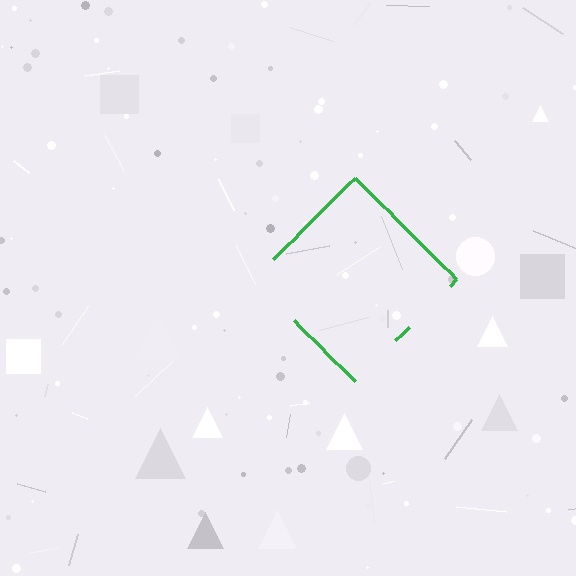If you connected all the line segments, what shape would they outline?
They would outline a diamond.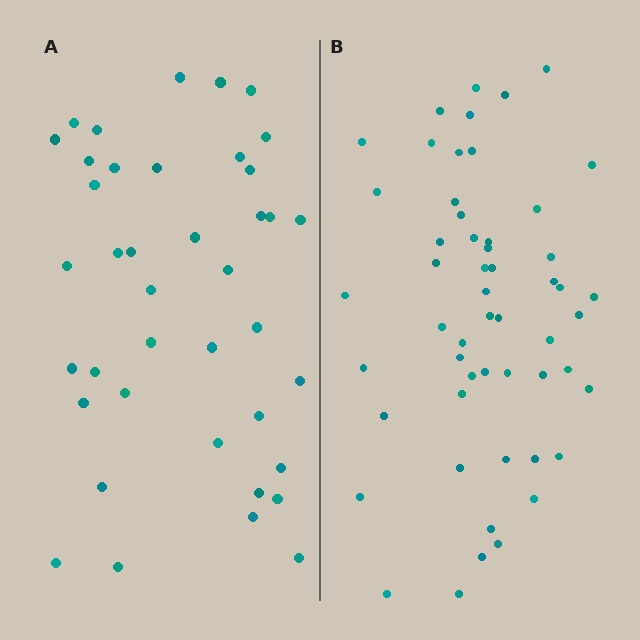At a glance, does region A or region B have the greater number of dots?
Region B (the right region) has more dots.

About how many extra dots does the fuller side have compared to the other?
Region B has approximately 15 more dots than region A.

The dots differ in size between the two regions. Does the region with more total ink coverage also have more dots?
No. Region A has more total ink coverage because its dots are larger, but region B actually contains more individual dots. Total area can be misleading — the number of items is what matters here.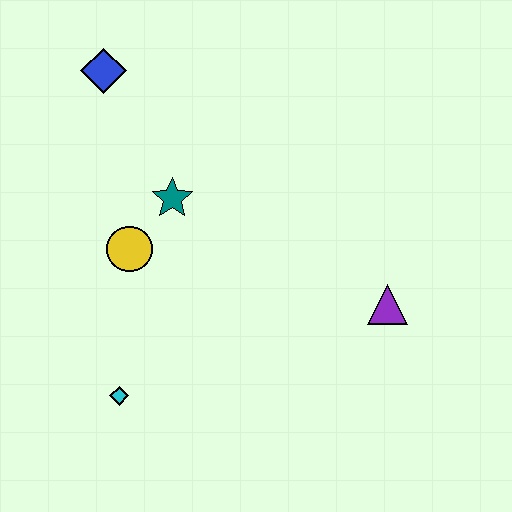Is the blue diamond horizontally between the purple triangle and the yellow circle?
No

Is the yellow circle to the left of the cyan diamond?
No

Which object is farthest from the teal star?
The purple triangle is farthest from the teal star.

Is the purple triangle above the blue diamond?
No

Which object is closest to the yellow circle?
The teal star is closest to the yellow circle.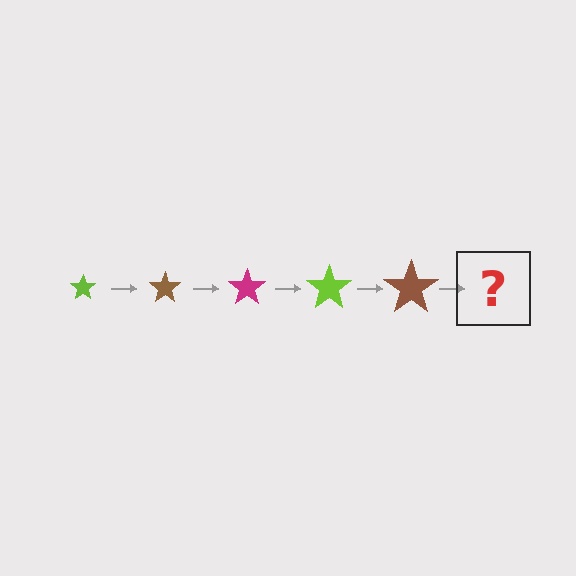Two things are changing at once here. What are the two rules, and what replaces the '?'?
The two rules are that the star grows larger each step and the color cycles through lime, brown, and magenta. The '?' should be a magenta star, larger than the previous one.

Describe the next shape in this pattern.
It should be a magenta star, larger than the previous one.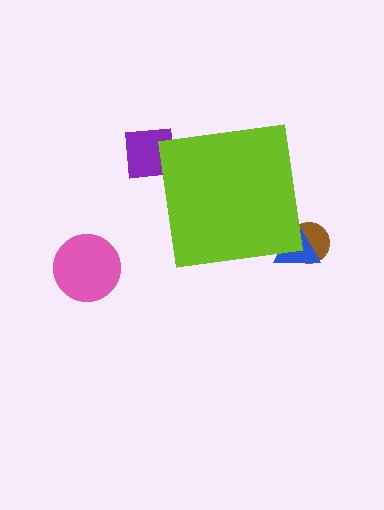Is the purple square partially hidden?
Yes, the purple square is partially hidden behind the lime square.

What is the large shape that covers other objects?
A lime square.